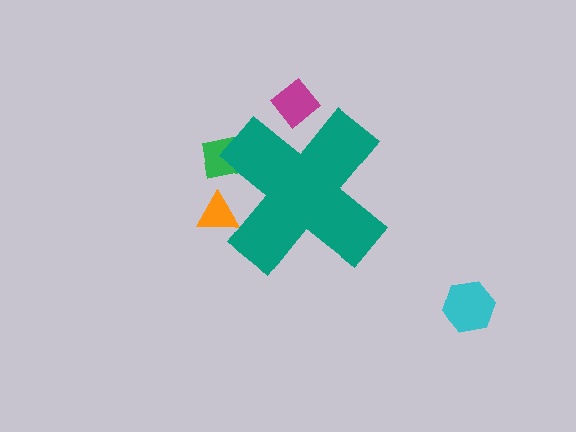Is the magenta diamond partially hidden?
Yes, the magenta diamond is partially hidden behind the teal cross.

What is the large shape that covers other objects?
A teal cross.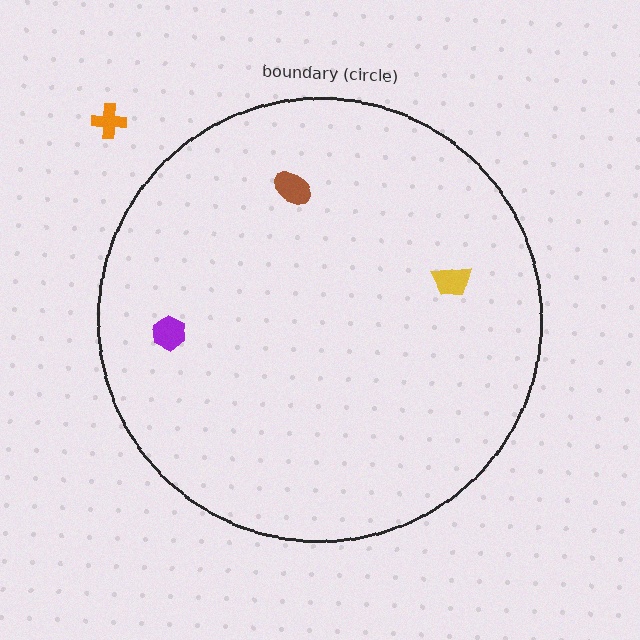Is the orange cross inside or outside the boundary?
Outside.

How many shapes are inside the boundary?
3 inside, 1 outside.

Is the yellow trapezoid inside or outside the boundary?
Inside.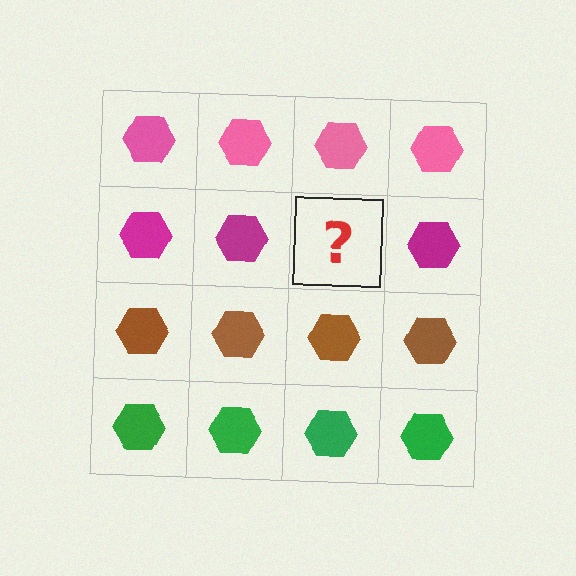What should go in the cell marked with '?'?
The missing cell should contain a magenta hexagon.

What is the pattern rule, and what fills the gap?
The rule is that each row has a consistent color. The gap should be filled with a magenta hexagon.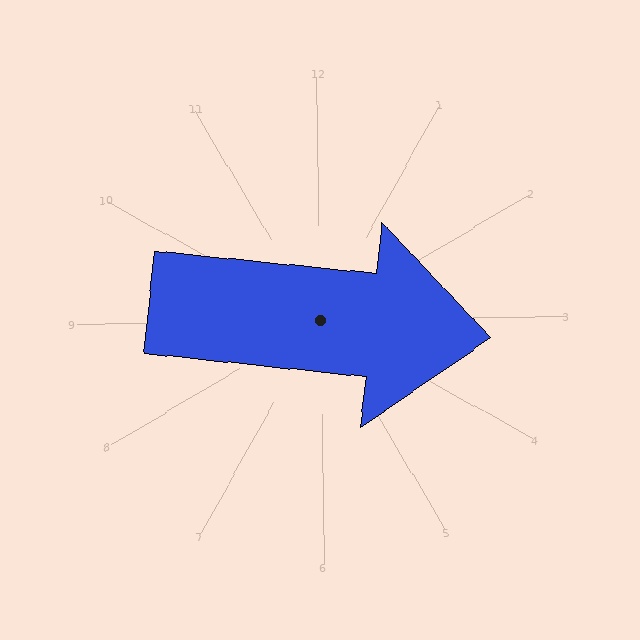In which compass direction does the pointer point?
East.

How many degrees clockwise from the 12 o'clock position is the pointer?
Approximately 97 degrees.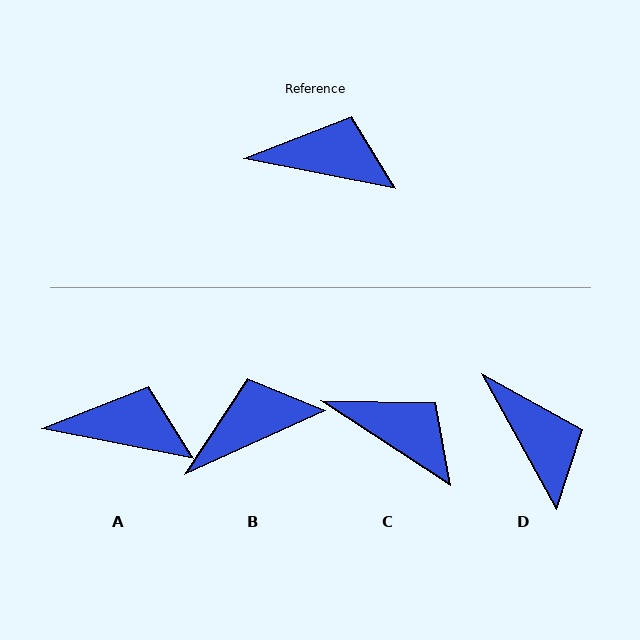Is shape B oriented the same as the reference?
No, it is off by about 35 degrees.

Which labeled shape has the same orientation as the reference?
A.